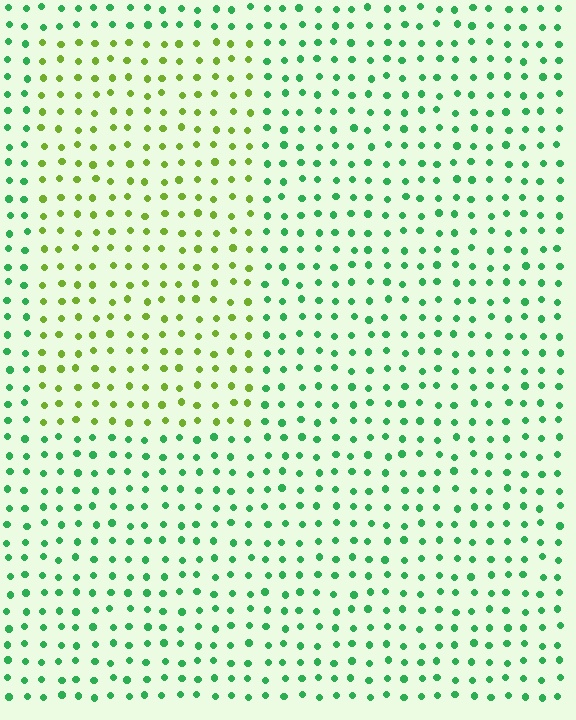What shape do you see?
I see a rectangle.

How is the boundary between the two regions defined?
The boundary is defined purely by a slight shift in hue (about 49 degrees). Spacing, size, and orientation are identical on both sides.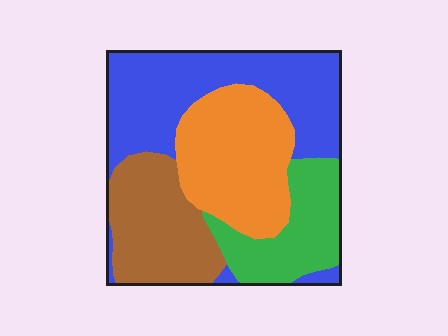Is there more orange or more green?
Orange.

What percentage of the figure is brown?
Brown takes up about one fifth (1/5) of the figure.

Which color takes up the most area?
Blue, at roughly 35%.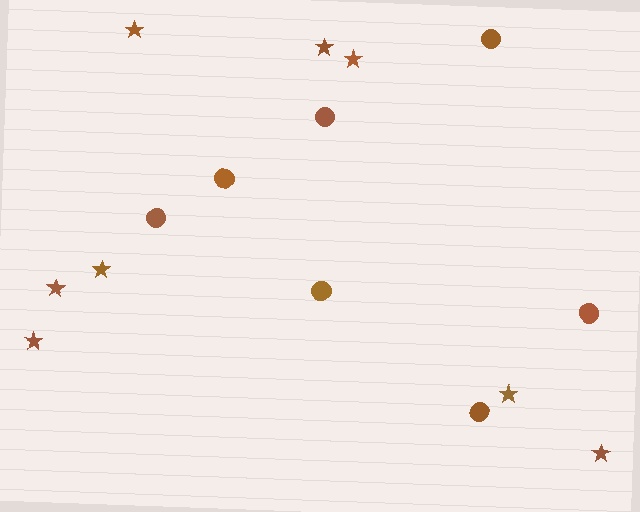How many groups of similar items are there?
There are 2 groups: one group of circles (7) and one group of stars (8).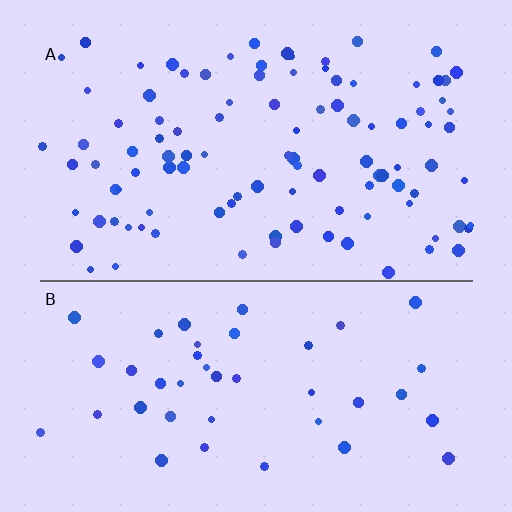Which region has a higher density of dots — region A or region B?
A (the top).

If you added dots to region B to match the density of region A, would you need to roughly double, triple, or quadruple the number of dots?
Approximately double.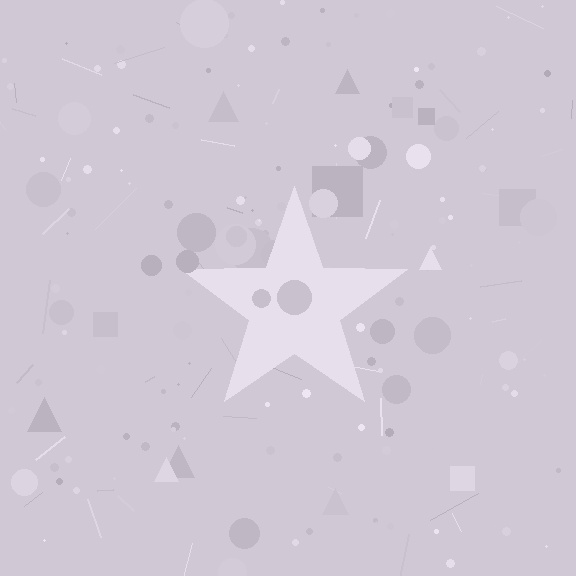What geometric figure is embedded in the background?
A star is embedded in the background.